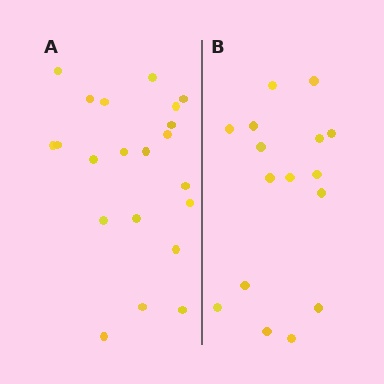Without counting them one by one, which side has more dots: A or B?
Region A (the left region) has more dots.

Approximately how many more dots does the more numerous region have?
Region A has about 5 more dots than region B.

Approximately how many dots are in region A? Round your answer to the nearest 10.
About 20 dots. (The exact count is 21, which rounds to 20.)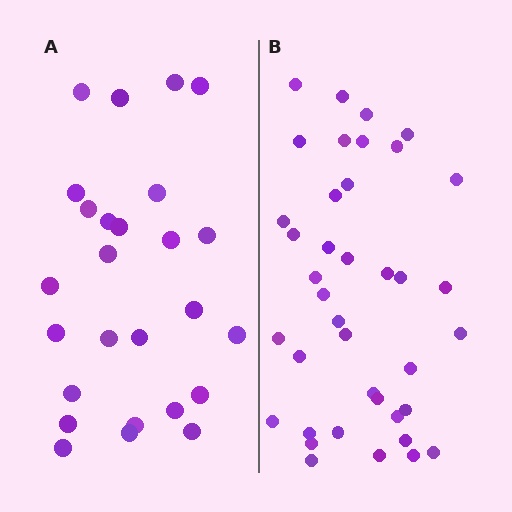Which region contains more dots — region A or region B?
Region B (the right region) has more dots.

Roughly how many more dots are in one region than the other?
Region B has approximately 15 more dots than region A.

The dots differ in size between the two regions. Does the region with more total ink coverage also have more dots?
No. Region A has more total ink coverage because its dots are larger, but region B actually contains more individual dots. Total area can be misleading — the number of items is what matters here.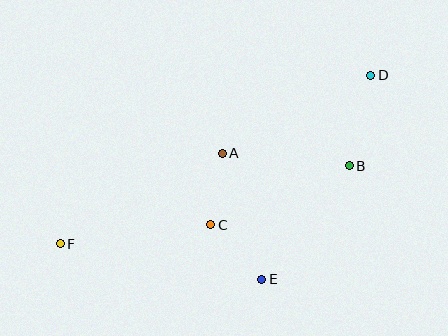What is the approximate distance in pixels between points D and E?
The distance between D and E is approximately 231 pixels.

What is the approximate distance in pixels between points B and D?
The distance between B and D is approximately 93 pixels.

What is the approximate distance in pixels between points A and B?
The distance between A and B is approximately 128 pixels.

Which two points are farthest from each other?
Points D and F are farthest from each other.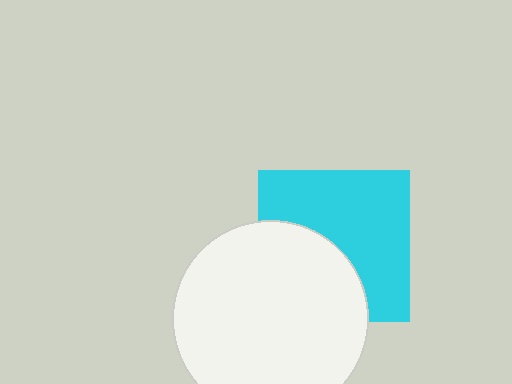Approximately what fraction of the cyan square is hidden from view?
Roughly 40% of the cyan square is hidden behind the white circle.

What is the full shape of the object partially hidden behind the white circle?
The partially hidden object is a cyan square.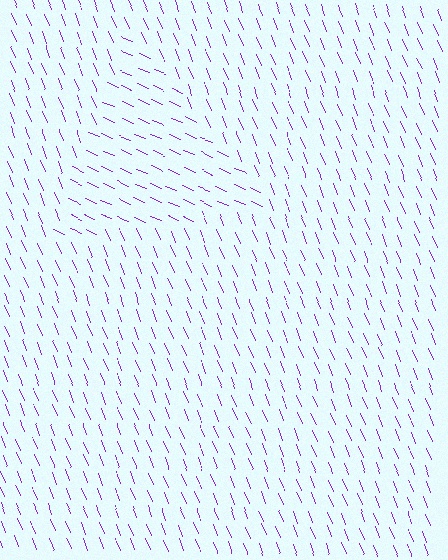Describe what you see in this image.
The image is filled with small purple line segments. A triangle region in the image has lines oriented differently from the surrounding lines, creating a visible texture boundary.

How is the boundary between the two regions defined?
The boundary is defined purely by a change in line orientation (approximately 45 degrees difference). All lines are the same color and thickness.